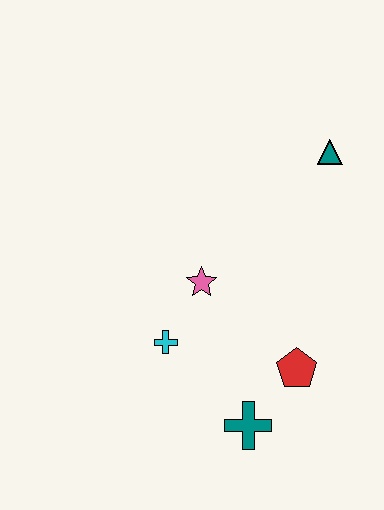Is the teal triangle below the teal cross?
No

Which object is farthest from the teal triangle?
The teal cross is farthest from the teal triangle.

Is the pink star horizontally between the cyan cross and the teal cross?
Yes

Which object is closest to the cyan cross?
The pink star is closest to the cyan cross.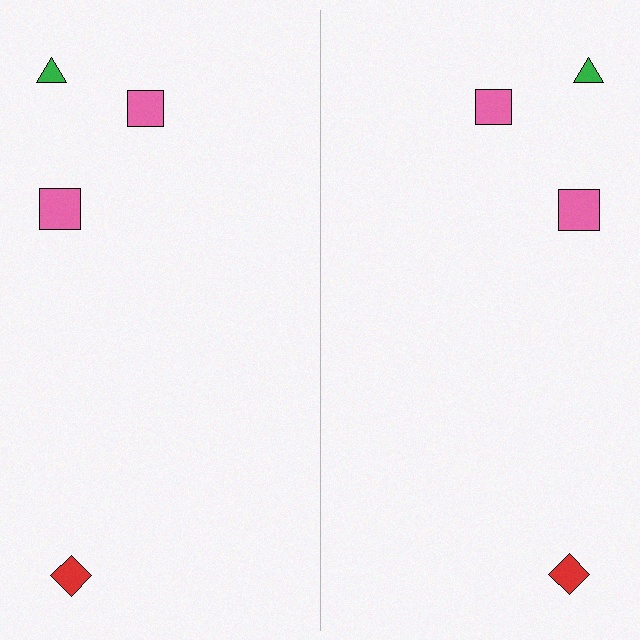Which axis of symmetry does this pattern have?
The pattern has a vertical axis of symmetry running through the center of the image.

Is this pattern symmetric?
Yes, this pattern has bilateral (reflection) symmetry.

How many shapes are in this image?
There are 8 shapes in this image.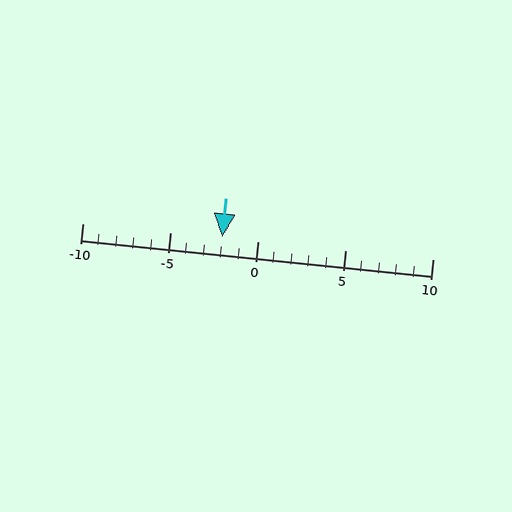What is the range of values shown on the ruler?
The ruler shows values from -10 to 10.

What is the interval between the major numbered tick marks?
The major tick marks are spaced 5 units apart.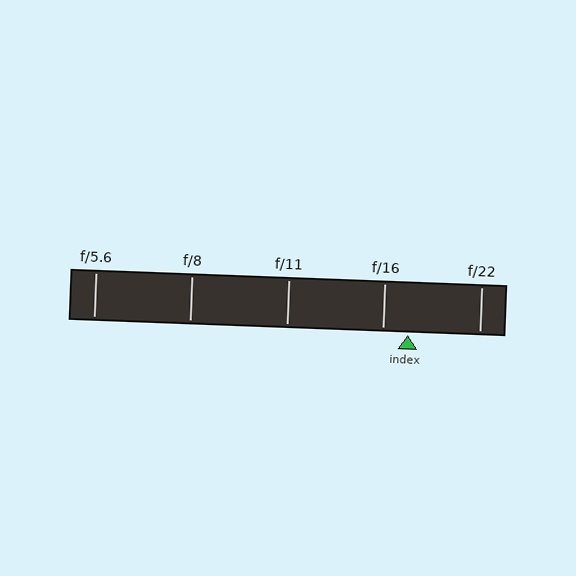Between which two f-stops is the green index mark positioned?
The index mark is between f/16 and f/22.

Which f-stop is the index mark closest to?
The index mark is closest to f/16.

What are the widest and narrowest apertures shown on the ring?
The widest aperture shown is f/5.6 and the narrowest is f/22.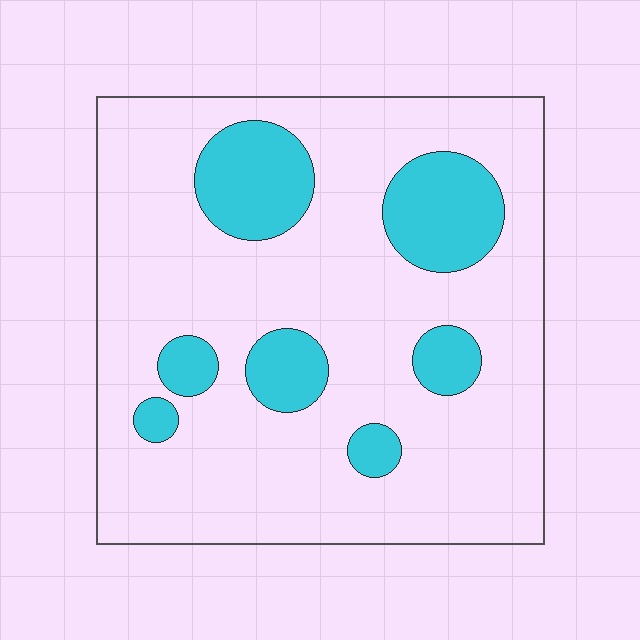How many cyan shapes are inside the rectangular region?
7.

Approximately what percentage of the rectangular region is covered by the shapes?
Approximately 20%.